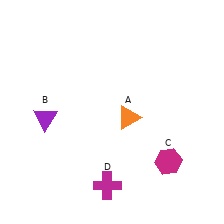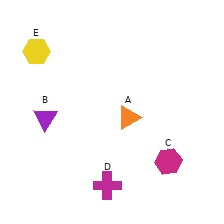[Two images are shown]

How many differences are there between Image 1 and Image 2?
There is 1 difference between the two images.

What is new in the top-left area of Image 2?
A yellow hexagon (E) was added in the top-left area of Image 2.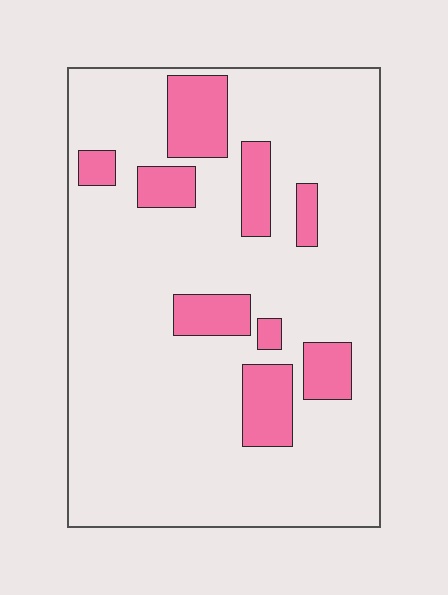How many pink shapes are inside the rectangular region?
9.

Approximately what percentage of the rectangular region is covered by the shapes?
Approximately 15%.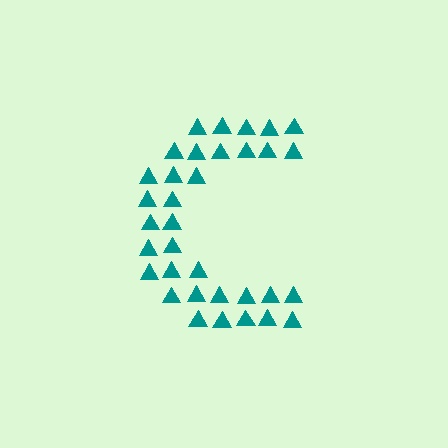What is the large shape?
The large shape is the letter C.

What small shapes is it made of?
It is made of small triangles.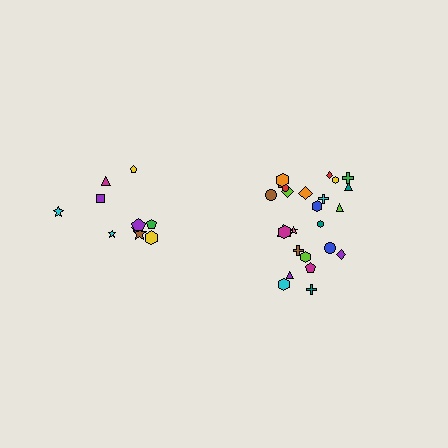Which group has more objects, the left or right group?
The right group.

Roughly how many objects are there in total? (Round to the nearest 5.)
Roughly 35 objects in total.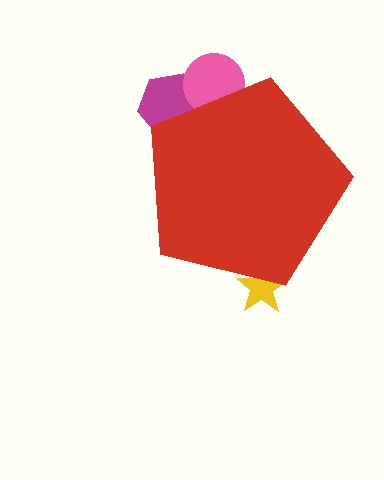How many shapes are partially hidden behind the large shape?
3 shapes are partially hidden.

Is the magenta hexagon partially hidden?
Yes, the magenta hexagon is partially hidden behind the red pentagon.